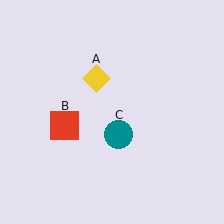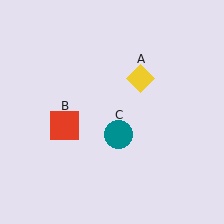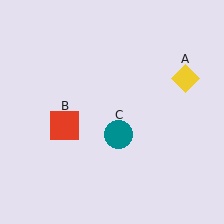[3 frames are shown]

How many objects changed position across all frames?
1 object changed position: yellow diamond (object A).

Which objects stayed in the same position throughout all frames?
Red square (object B) and teal circle (object C) remained stationary.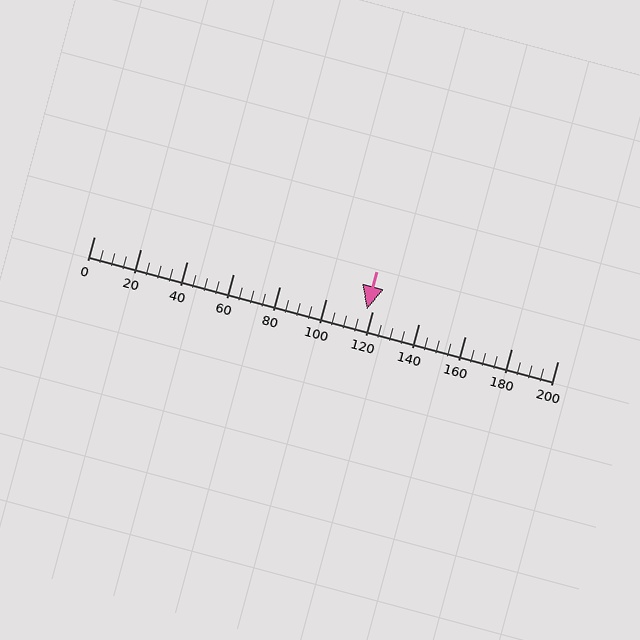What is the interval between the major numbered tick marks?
The major tick marks are spaced 20 units apart.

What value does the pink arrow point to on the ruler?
The pink arrow points to approximately 118.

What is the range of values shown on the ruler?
The ruler shows values from 0 to 200.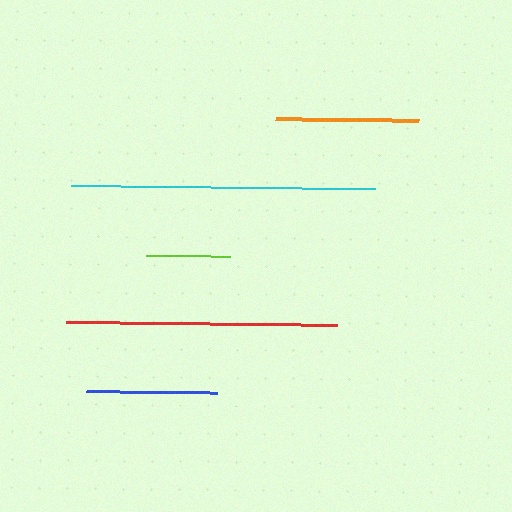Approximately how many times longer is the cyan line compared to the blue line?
The cyan line is approximately 2.3 times the length of the blue line.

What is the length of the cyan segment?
The cyan segment is approximately 304 pixels long.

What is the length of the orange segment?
The orange segment is approximately 142 pixels long.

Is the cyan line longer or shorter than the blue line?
The cyan line is longer than the blue line.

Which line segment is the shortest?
The lime line is the shortest at approximately 84 pixels.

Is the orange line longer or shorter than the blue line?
The orange line is longer than the blue line.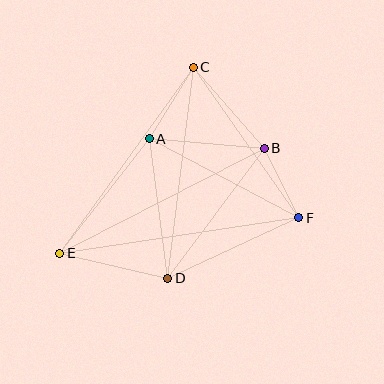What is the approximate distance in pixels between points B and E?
The distance between B and E is approximately 230 pixels.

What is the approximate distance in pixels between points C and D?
The distance between C and D is approximately 213 pixels.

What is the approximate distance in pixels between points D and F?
The distance between D and F is approximately 145 pixels.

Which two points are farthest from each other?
Points E and F are farthest from each other.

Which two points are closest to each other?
Points B and F are closest to each other.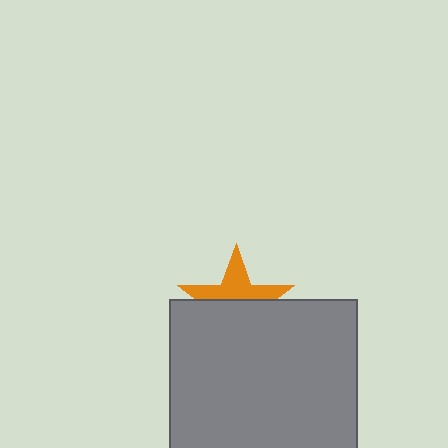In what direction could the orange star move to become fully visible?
The orange star could move up. That would shift it out from behind the gray square entirely.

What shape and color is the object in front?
The object in front is a gray square.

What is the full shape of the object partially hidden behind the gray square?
The partially hidden object is an orange star.